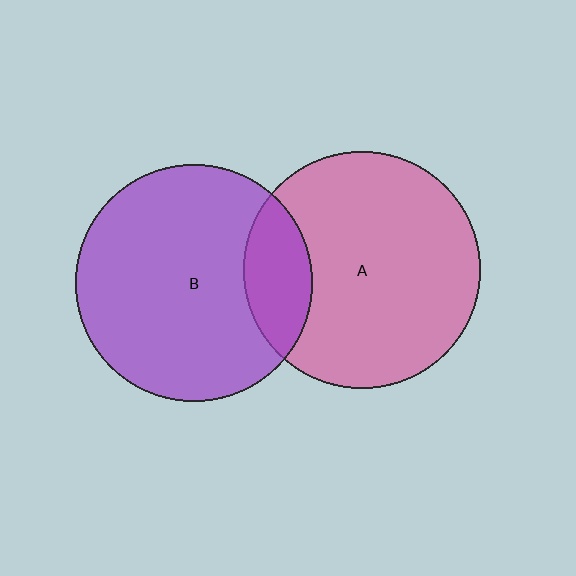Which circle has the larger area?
Circle B (purple).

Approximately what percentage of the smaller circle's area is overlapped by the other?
Approximately 20%.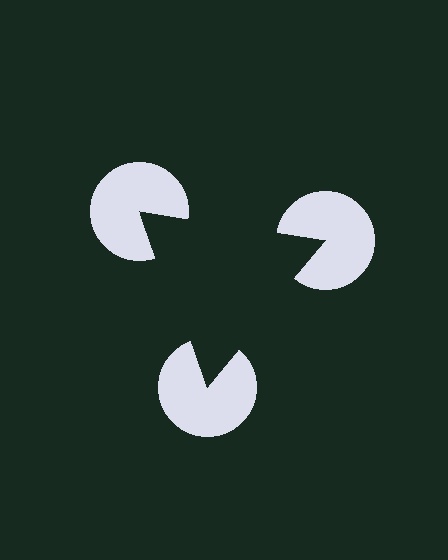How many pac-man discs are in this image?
There are 3 — one at each vertex of the illusory triangle.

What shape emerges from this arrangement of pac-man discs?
An illusory triangle — its edges are inferred from the aligned wedge cuts in the pac-man discs, not physically drawn.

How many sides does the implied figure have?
3 sides.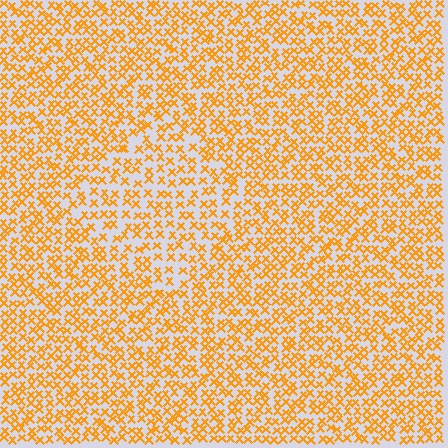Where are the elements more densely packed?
The elements are more densely packed outside the diamond boundary.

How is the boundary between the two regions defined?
The boundary is defined by a change in element density (approximately 1.5x ratio). All elements are the same color, size, and shape.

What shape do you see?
I see a diamond.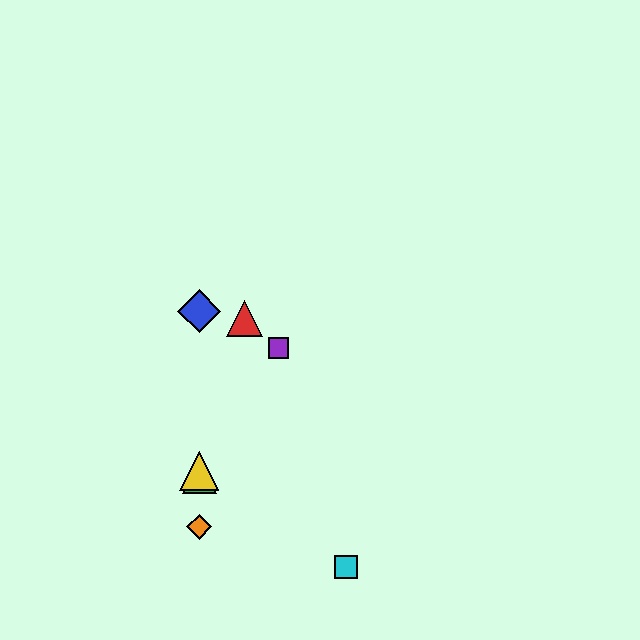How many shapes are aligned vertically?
4 shapes (the blue diamond, the green triangle, the yellow triangle, the orange diamond) are aligned vertically.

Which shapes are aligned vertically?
The blue diamond, the green triangle, the yellow triangle, the orange diamond are aligned vertically.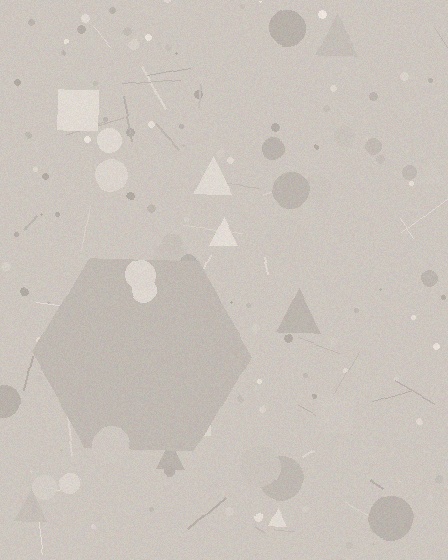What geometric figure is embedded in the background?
A hexagon is embedded in the background.